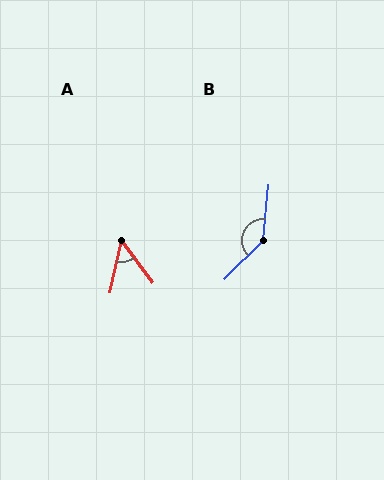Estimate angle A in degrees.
Approximately 49 degrees.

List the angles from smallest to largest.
A (49°), B (140°).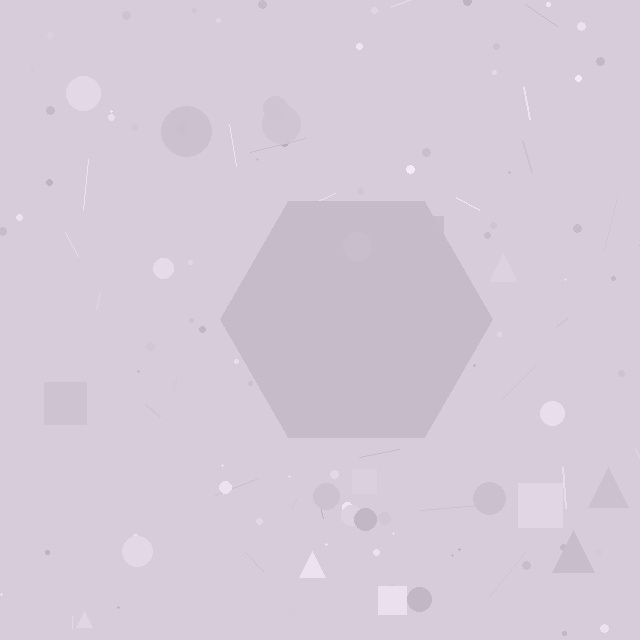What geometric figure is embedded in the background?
A hexagon is embedded in the background.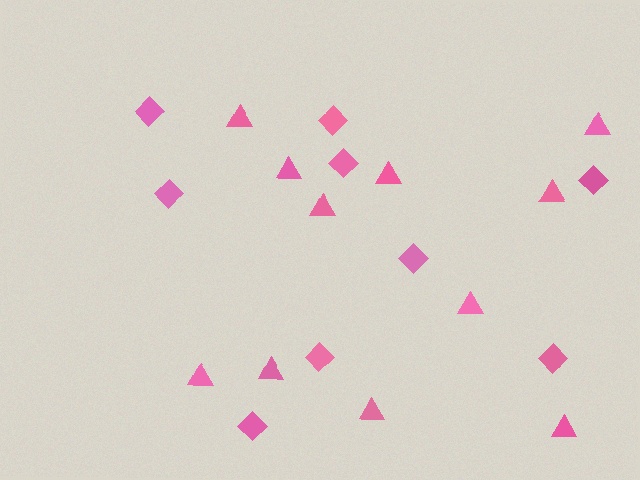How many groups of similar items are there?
There are 2 groups: one group of diamonds (9) and one group of triangles (11).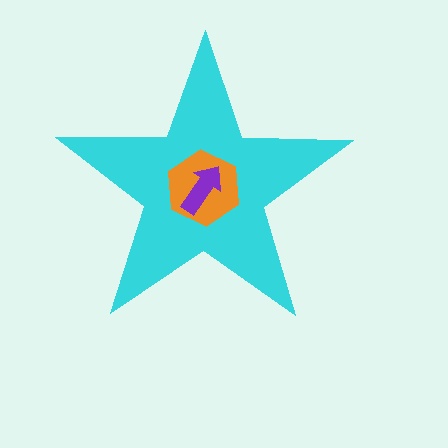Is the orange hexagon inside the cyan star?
Yes.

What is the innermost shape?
The purple arrow.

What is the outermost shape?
The cyan star.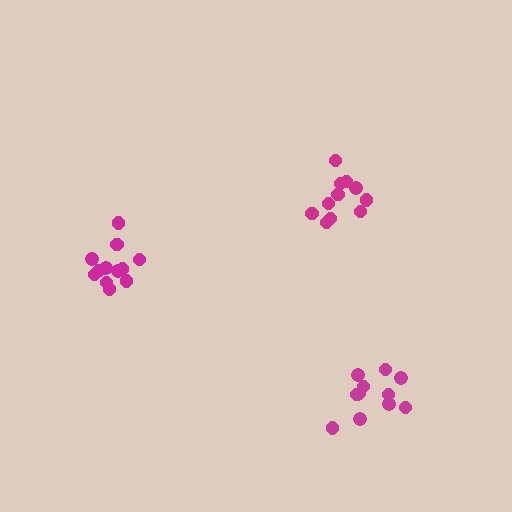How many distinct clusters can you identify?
There are 3 distinct clusters.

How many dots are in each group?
Group 1: 11 dots, Group 2: 11 dots, Group 3: 12 dots (34 total).